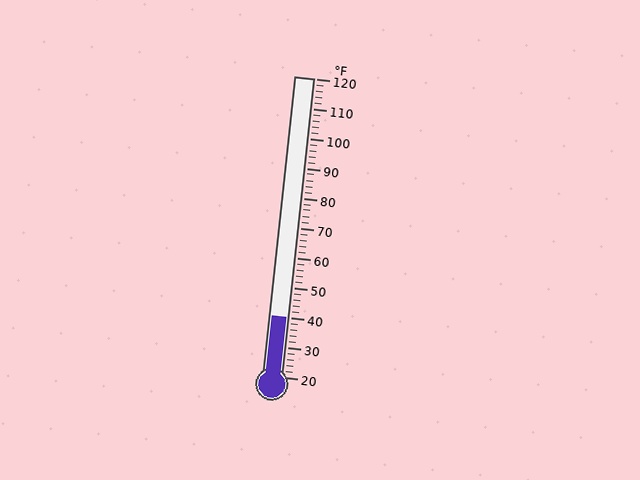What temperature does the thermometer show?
The thermometer shows approximately 40°F.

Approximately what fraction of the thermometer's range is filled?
The thermometer is filled to approximately 20% of its range.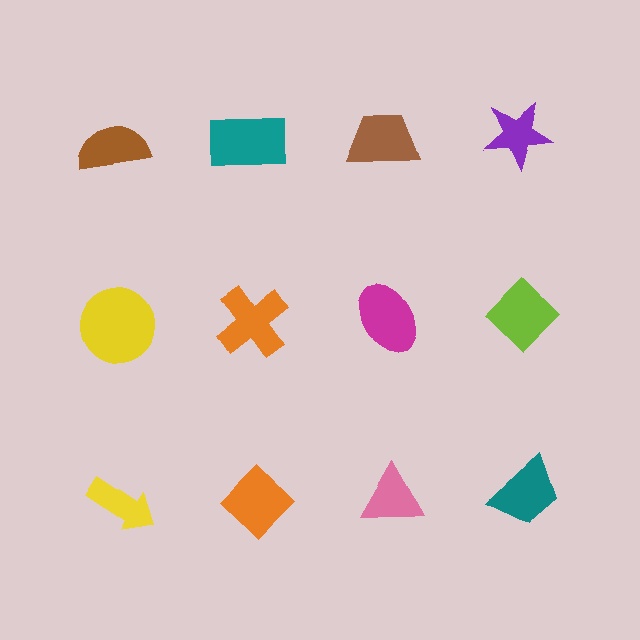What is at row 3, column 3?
A pink triangle.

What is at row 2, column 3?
A magenta ellipse.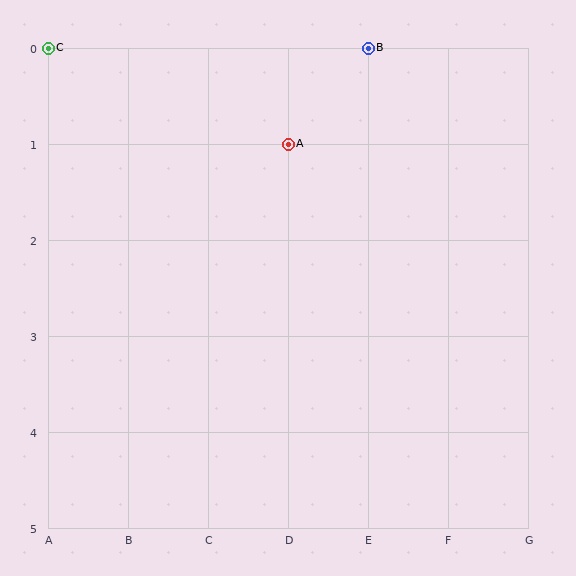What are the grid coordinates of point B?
Point B is at grid coordinates (E, 0).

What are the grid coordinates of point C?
Point C is at grid coordinates (A, 0).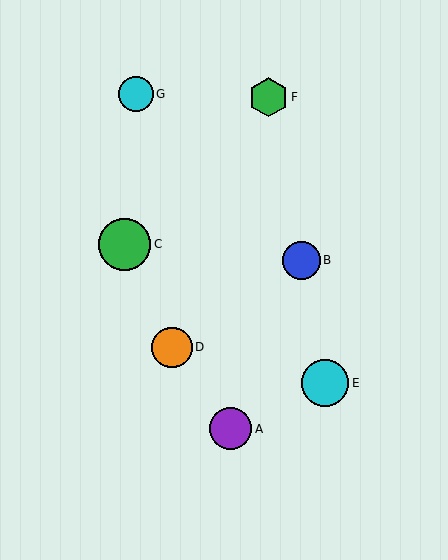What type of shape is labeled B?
Shape B is a blue circle.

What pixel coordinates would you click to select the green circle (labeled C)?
Click at (125, 244) to select the green circle C.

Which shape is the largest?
The green circle (labeled C) is the largest.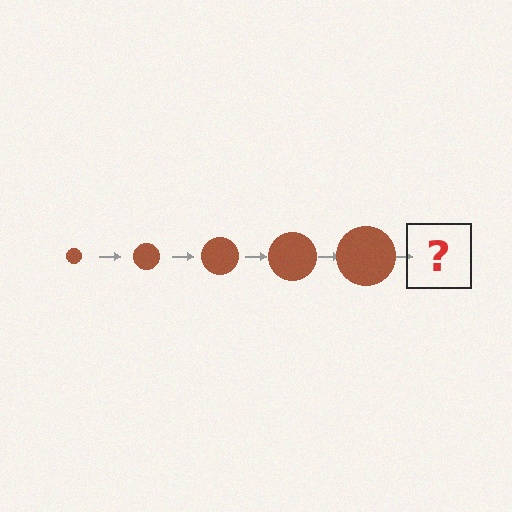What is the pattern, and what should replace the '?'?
The pattern is that the circle gets progressively larger each step. The '?' should be a brown circle, larger than the previous one.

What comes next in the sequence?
The next element should be a brown circle, larger than the previous one.